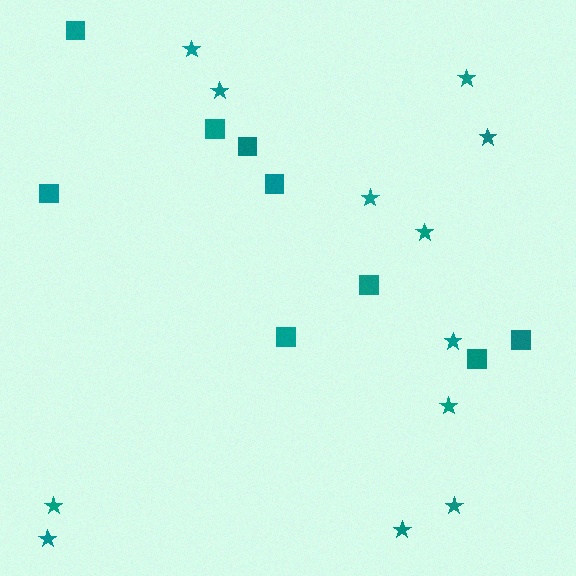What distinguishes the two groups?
There are 2 groups: one group of squares (9) and one group of stars (12).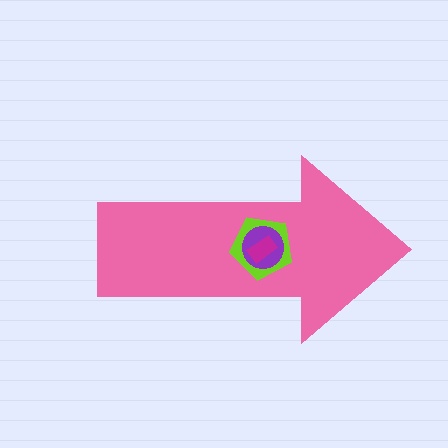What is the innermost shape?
The magenta rectangle.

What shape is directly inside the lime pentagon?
The purple circle.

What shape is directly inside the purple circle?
The magenta rectangle.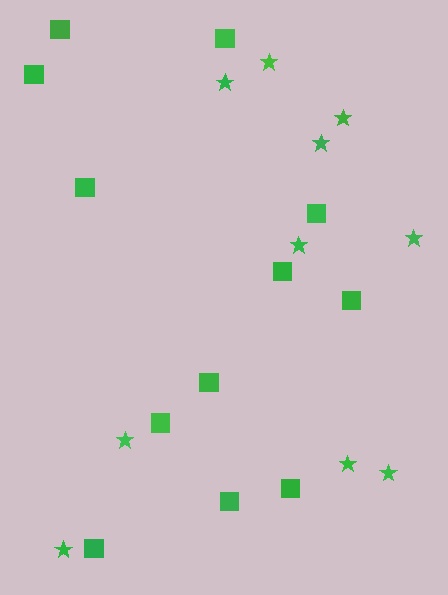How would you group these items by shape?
There are 2 groups: one group of stars (10) and one group of squares (12).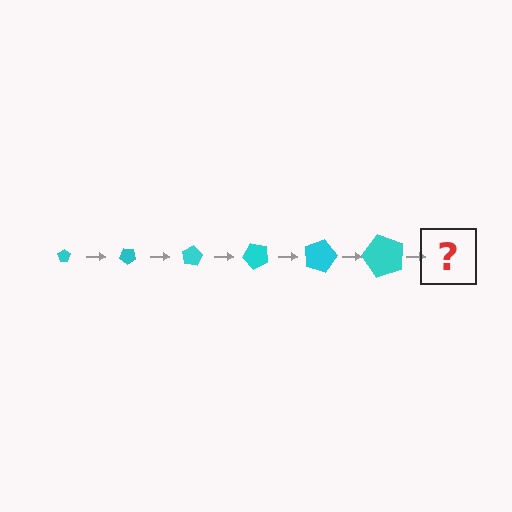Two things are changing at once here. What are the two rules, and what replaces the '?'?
The two rules are that the pentagon grows larger each step and it rotates 40 degrees each step. The '?' should be a pentagon, larger than the previous one and rotated 240 degrees from the start.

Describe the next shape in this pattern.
It should be a pentagon, larger than the previous one and rotated 240 degrees from the start.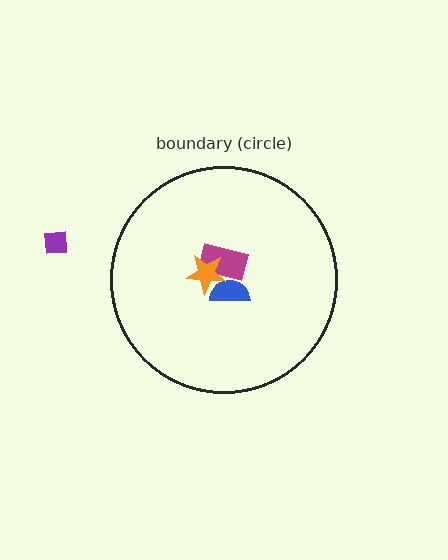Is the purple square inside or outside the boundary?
Outside.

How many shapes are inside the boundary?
3 inside, 1 outside.